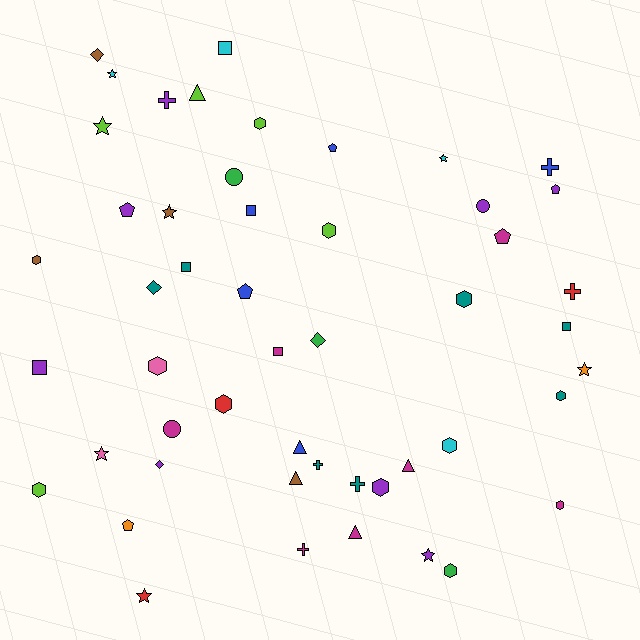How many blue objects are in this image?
There are 5 blue objects.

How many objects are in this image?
There are 50 objects.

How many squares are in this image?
There are 6 squares.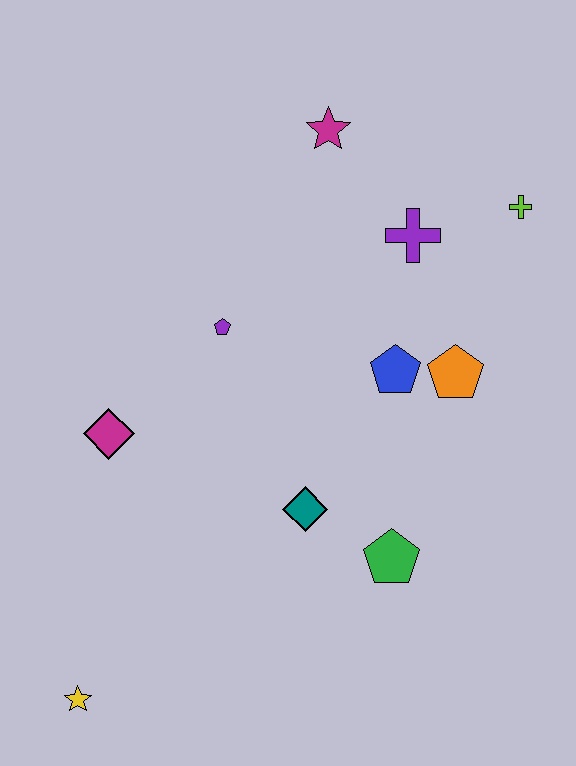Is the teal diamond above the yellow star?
Yes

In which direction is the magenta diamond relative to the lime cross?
The magenta diamond is to the left of the lime cross.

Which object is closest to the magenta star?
The purple cross is closest to the magenta star.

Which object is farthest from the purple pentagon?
The yellow star is farthest from the purple pentagon.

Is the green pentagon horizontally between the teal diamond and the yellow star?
No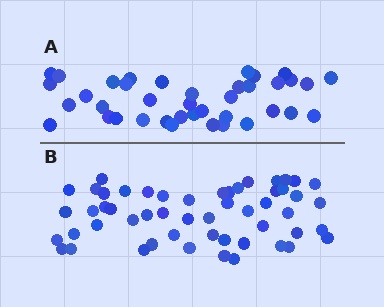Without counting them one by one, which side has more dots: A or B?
Region B (the bottom region) has more dots.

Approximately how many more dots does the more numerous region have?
Region B has approximately 15 more dots than region A.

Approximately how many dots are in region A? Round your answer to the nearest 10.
About 40 dots. (The exact count is 39, which rounds to 40.)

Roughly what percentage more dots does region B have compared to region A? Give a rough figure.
About 35% more.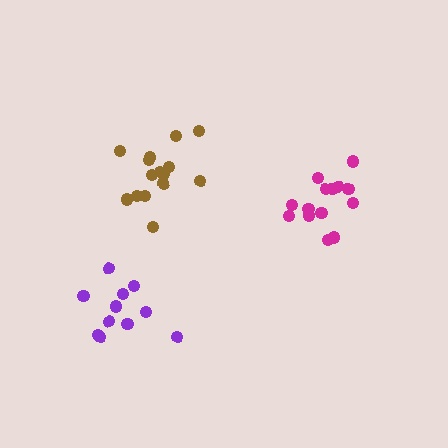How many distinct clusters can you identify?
There are 3 distinct clusters.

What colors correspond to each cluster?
The clusters are colored: magenta, brown, purple.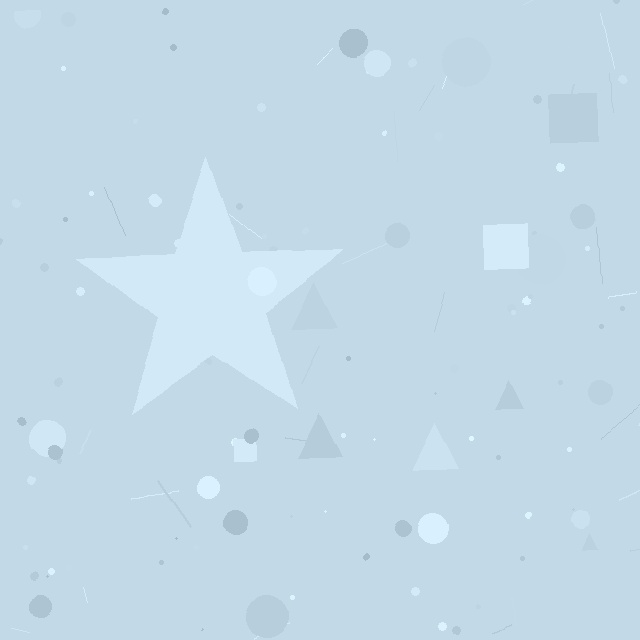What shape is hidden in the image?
A star is hidden in the image.